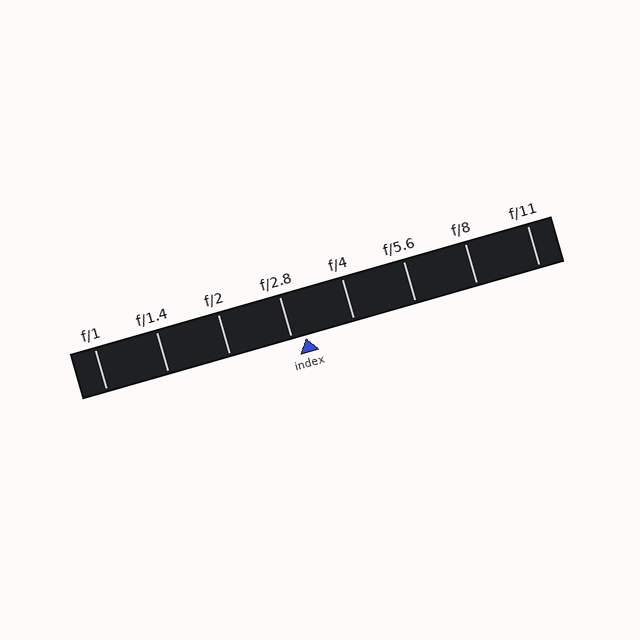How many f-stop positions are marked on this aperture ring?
There are 8 f-stop positions marked.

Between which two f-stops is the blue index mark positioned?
The index mark is between f/2.8 and f/4.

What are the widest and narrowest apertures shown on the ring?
The widest aperture shown is f/1 and the narrowest is f/11.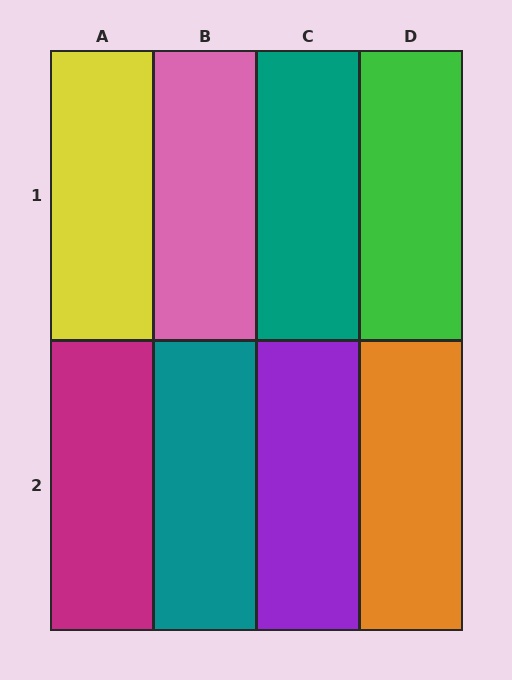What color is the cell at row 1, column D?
Green.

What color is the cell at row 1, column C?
Teal.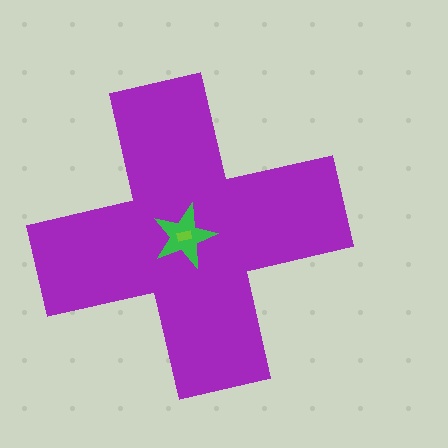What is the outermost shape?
The purple cross.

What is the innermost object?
The lime rectangle.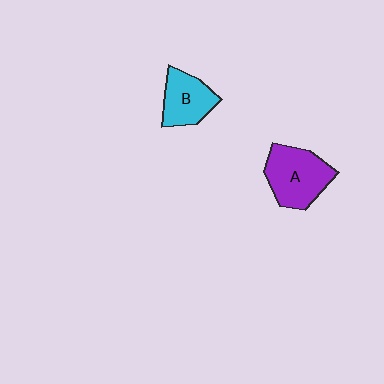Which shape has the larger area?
Shape A (purple).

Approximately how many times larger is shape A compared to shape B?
Approximately 1.4 times.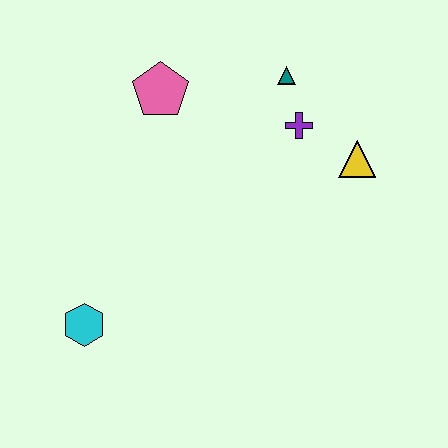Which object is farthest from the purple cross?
The cyan hexagon is farthest from the purple cross.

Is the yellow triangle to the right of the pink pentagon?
Yes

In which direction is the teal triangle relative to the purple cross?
The teal triangle is above the purple cross.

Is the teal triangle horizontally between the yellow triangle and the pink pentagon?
Yes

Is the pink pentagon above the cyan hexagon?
Yes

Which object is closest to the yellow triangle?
The purple cross is closest to the yellow triangle.